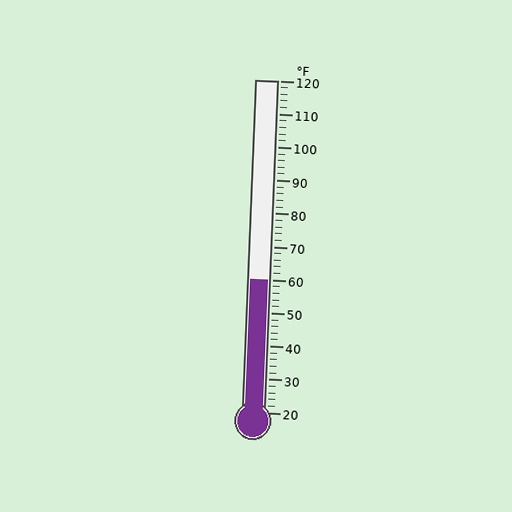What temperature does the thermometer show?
The thermometer shows approximately 60°F.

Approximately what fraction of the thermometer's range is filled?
The thermometer is filled to approximately 40% of its range.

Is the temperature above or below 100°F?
The temperature is below 100°F.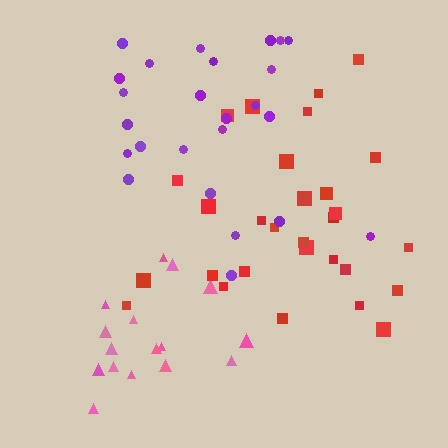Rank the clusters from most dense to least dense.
red, purple, pink.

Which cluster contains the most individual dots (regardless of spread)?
Red (29).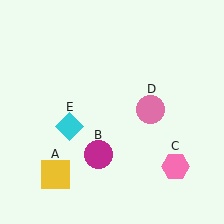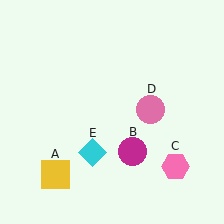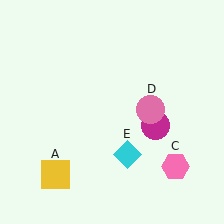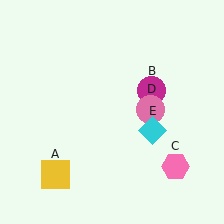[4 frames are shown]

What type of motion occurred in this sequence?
The magenta circle (object B), cyan diamond (object E) rotated counterclockwise around the center of the scene.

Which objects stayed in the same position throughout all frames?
Yellow square (object A) and pink hexagon (object C) and pink circle (object D) remained stationary.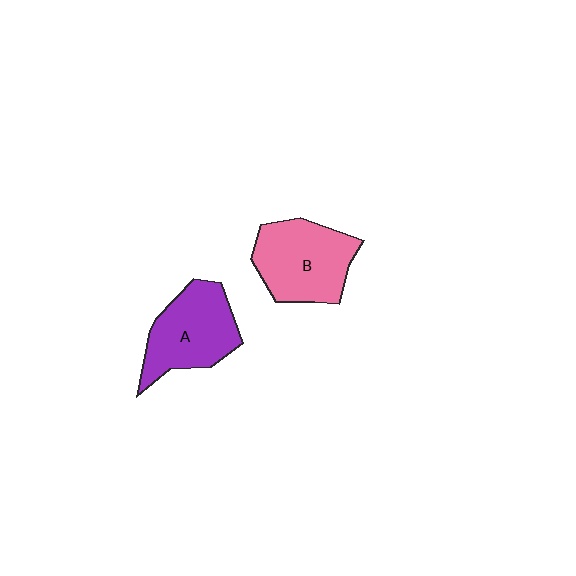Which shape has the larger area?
Shape B (pink).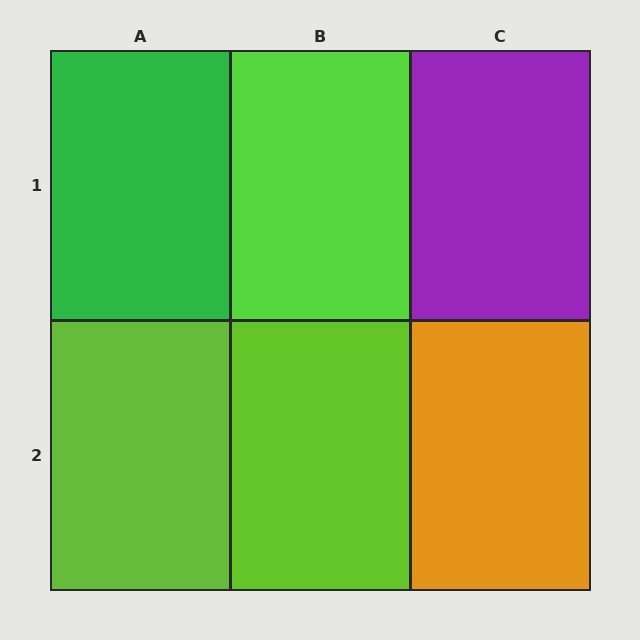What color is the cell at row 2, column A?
Lime.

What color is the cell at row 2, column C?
Orange.